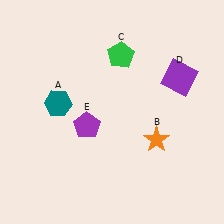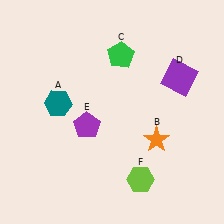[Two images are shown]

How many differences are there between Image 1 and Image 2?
There is 1 difference between the two images.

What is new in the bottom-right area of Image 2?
A lime hexagon (F) was added in the bottom-right area of Image 2.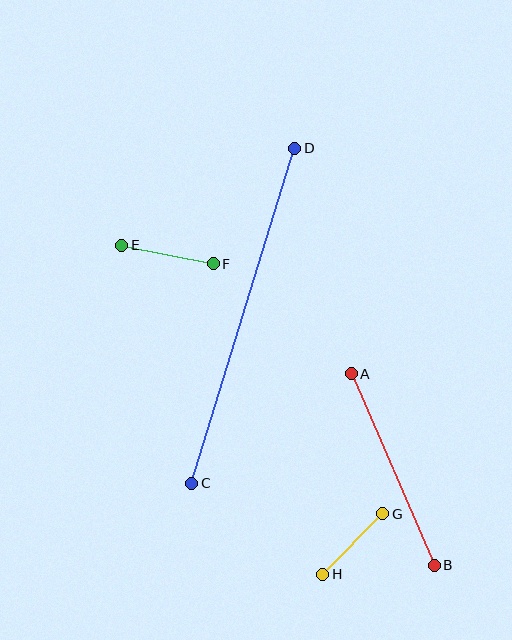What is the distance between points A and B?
The distance is approximately 208 pixels.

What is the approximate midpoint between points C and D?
The midpoint is at approximately (243, 316) pixels.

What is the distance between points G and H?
The distance is approximately 85 pixels.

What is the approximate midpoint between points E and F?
The midpoint is at approximately (168, 254) pixels.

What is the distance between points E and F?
The distance is approximately 93 pixels.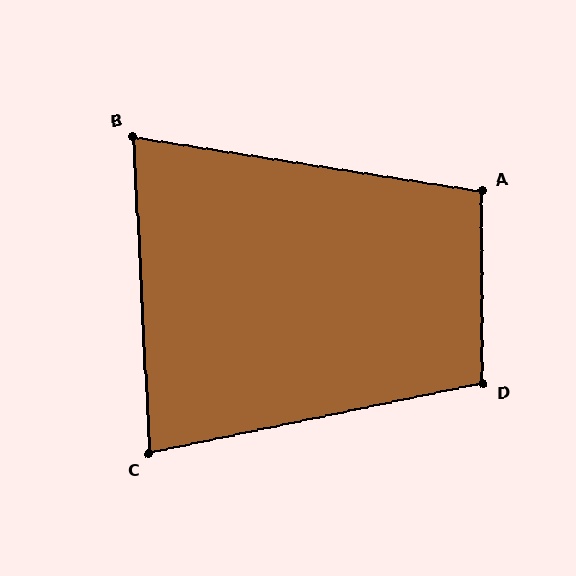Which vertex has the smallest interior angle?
B, at approximately 78 degrees.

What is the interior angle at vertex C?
Approximately 81 degrees (acute).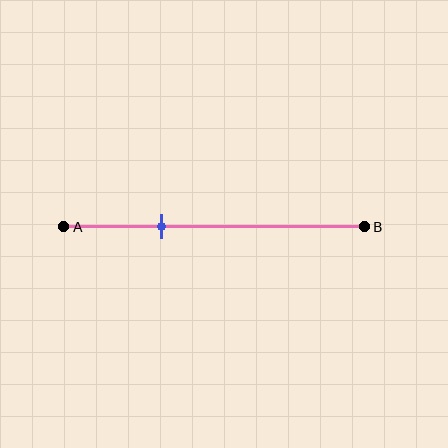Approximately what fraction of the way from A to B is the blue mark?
The blue mark is approximately 35% of the way from A to B.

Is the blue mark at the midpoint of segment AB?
No, the mark is at about 35% from A, not at the 50% midpoint.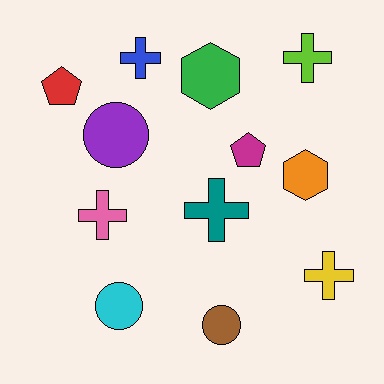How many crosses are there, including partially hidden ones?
There are 5 crosses.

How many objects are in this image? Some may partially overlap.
There are 12 objects.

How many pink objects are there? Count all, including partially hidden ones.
There is 1 pink object.